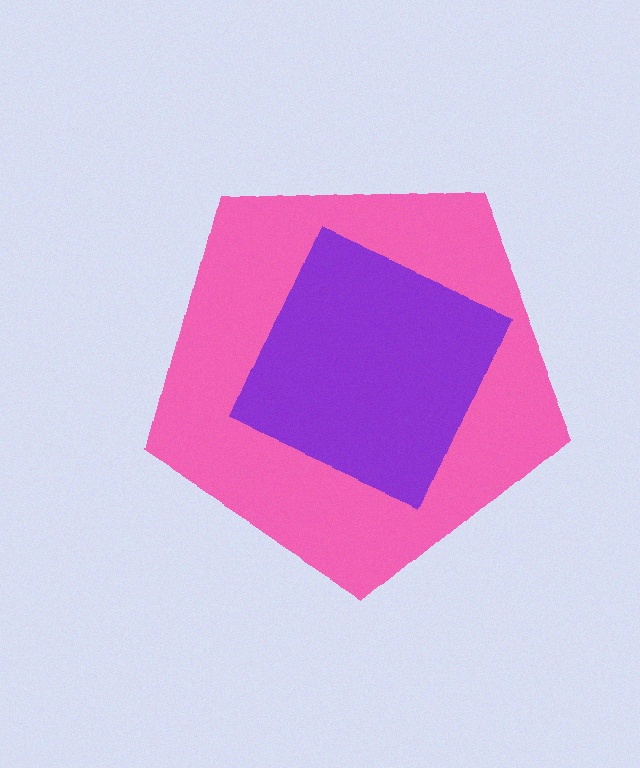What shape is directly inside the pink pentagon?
The purple square.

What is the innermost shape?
The purple square.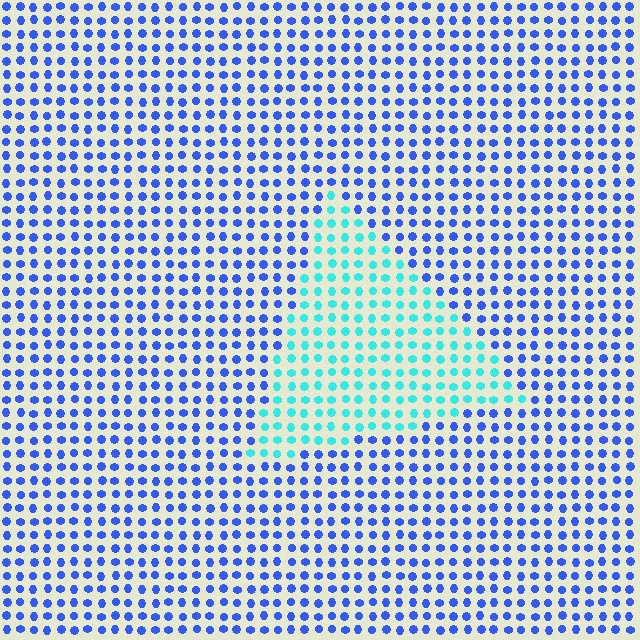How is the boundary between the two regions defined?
The boundary is defined purely by a slight shift in hue (about 51 degrees). Spacing, size, and orientation are identical on both sides.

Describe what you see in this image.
The image is filled with small blue elements in a uniform arrangement. A triangle-shaped region is visible where the elements are tinted to a slightly different hue, forming a subtle color boundary.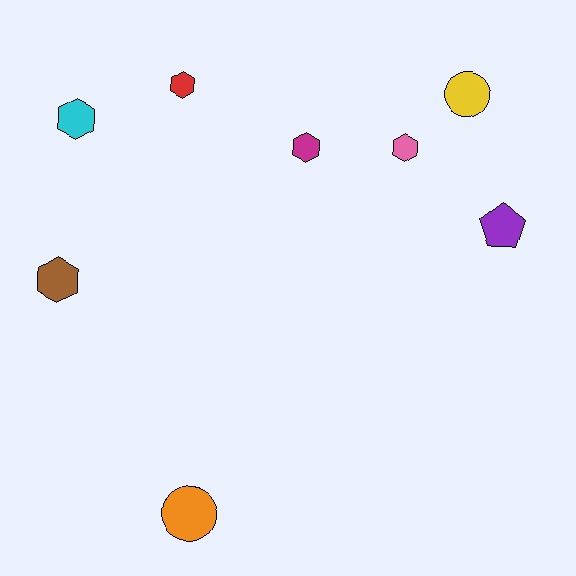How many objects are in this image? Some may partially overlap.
There are 8 objects.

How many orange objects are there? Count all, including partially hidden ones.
There is 1 orange object.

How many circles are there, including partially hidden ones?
There are 2 circles.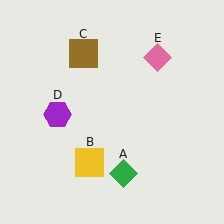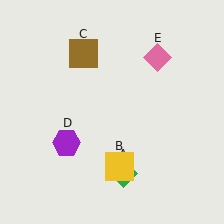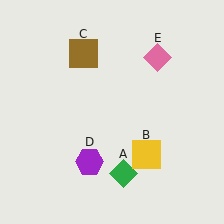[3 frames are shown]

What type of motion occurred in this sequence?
The yellow square (object B), purple hexagon (object D) rotated counterclockwise around the center of the scene.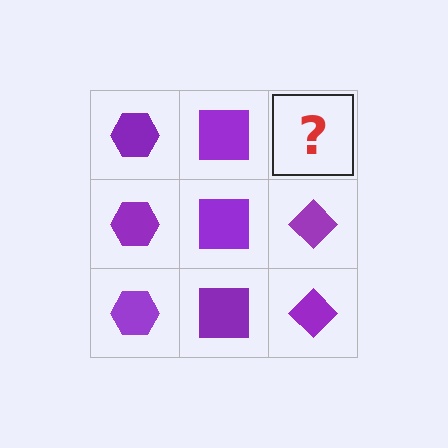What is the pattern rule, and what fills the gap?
The rule is that each column has a consistent shape. The gap should be filled with a purple diamond.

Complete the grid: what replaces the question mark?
The question mark should be replaced with a purple diamond.